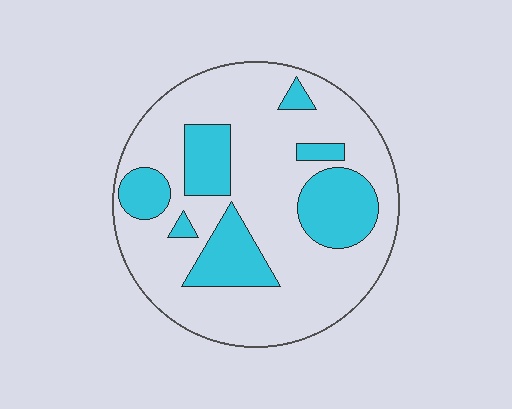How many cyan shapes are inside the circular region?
7.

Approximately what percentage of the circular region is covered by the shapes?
Approximately 25%.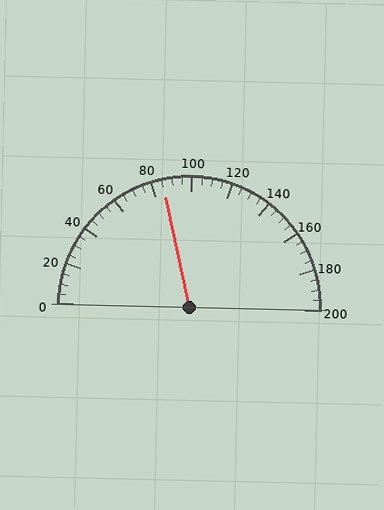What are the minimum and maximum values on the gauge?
The gauge ranges from 0 to 200.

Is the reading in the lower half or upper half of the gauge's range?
The reading is in the lower half of the range (0 to 200).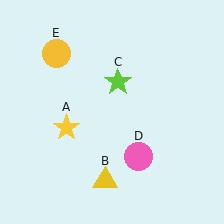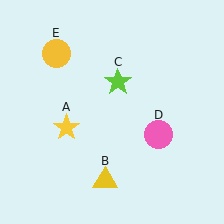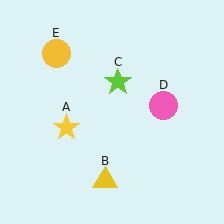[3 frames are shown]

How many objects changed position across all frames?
1 object changed position: pink circle (object D).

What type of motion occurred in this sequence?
The pink circle (object D) rotated counterclockwise around the center of the scene.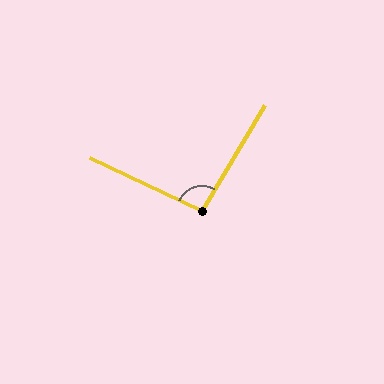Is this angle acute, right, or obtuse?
It is obtuse.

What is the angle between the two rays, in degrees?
Approximately 95 degrees.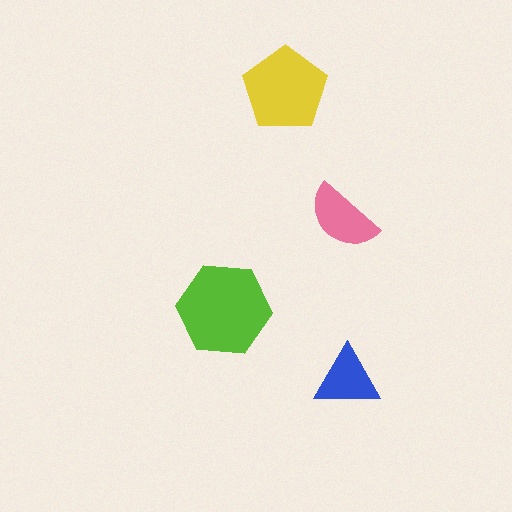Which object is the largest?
The lime hexagon.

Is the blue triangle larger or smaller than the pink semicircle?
Smaller.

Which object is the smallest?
The blue triangle.